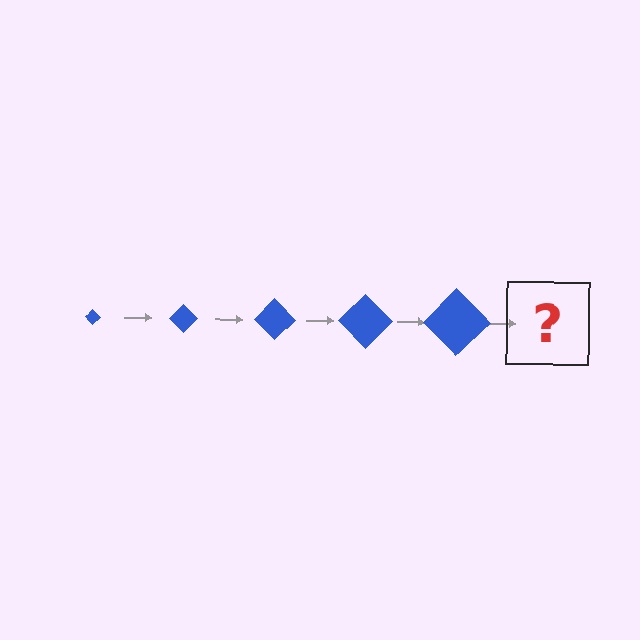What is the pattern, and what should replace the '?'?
The pattern is that the diamond gets progressively larger each step. The '?' should be a blue diamond, larger than the previous one.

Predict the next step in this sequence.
The next step is a blue diamond, larger than the previous one.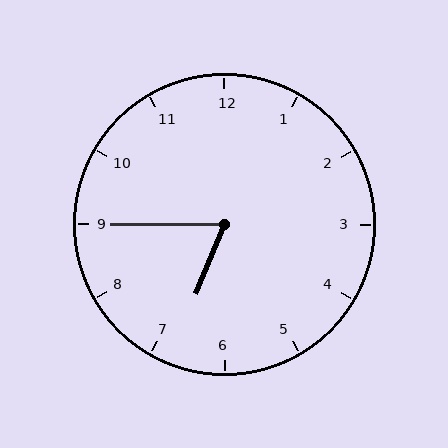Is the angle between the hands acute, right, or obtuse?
It is acute.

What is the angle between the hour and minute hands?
Approximately 68 degrees.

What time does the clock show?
6:45.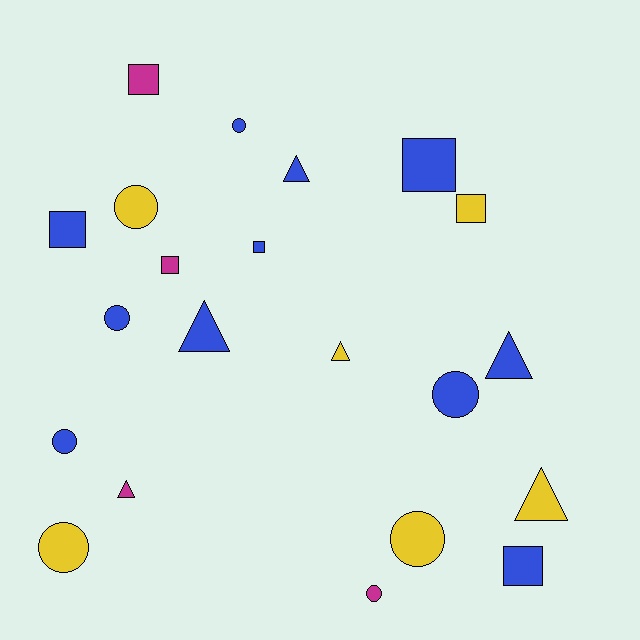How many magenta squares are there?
There are 2 magenta squares.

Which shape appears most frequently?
Circle, with 8 objects.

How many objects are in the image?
There are 21 objects.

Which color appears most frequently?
Blue, with 11 objects.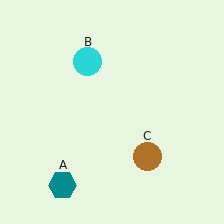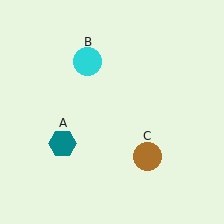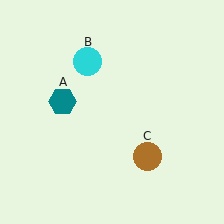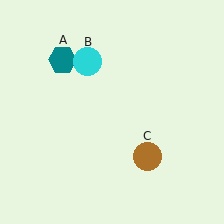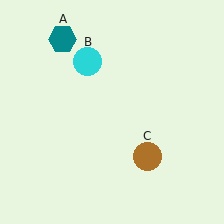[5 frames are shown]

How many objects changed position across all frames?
1 object changed position: teal hexagon (object A).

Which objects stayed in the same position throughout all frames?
Cyan circle (object B) and brown circle (object C) remained stationary.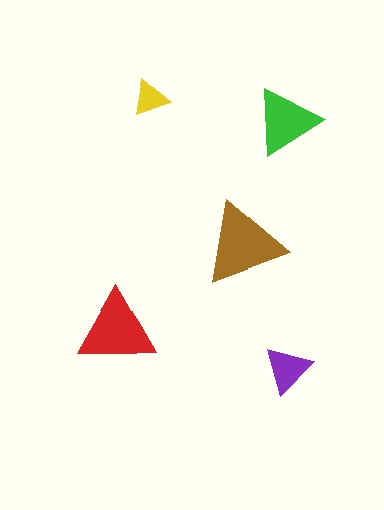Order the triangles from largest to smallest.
the brown one, the red one, the green one, the purple one, the yellow one.